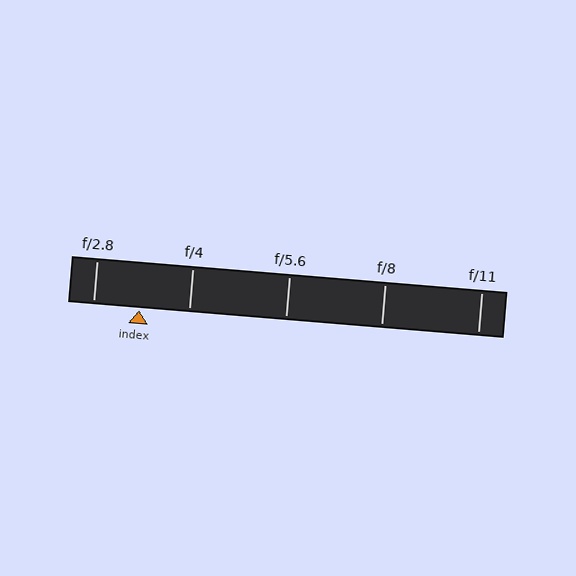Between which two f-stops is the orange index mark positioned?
The index mark is between f/2.8 and f/4.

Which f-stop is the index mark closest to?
The index mark is closest to f/2.8.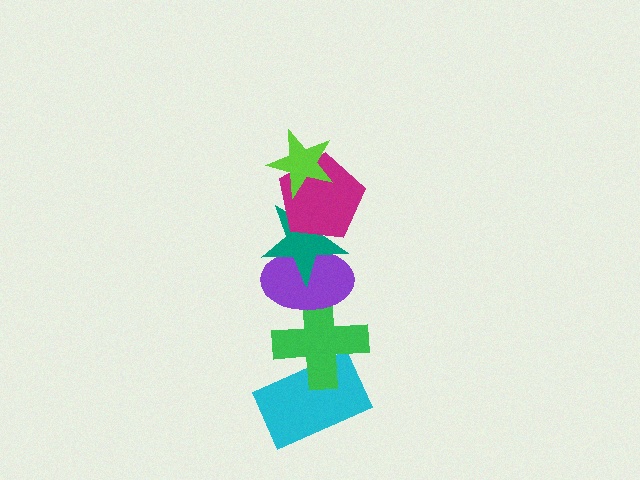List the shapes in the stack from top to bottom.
From top to bottom: the lime star, the magenta pentagon, the teal star, the purple ellipse, the green cross, the cyan rectangle.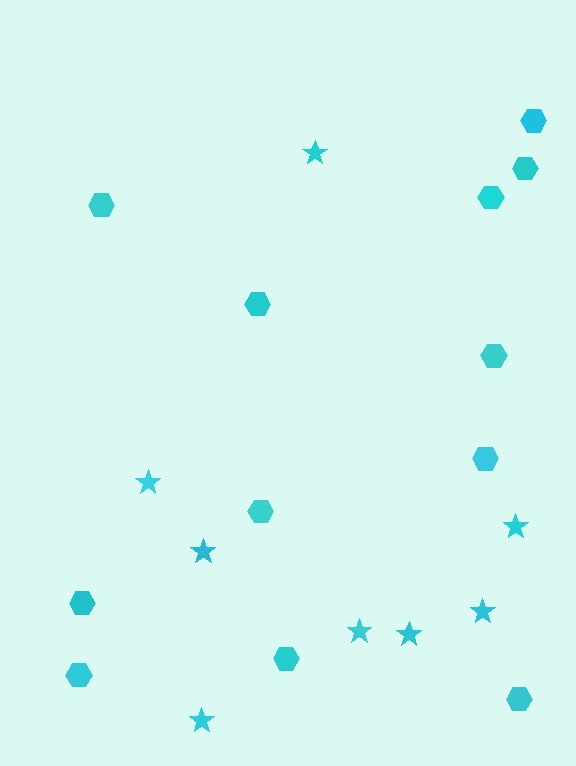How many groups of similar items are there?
There are 2 groups: one group of hexagons (12) and one group of stars (8).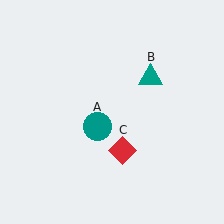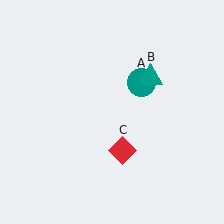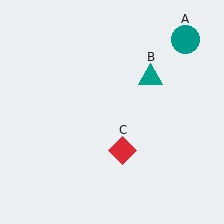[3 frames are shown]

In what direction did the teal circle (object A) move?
The teal circle (object A) moved up and to the right.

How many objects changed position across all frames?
1 object changed position: teal circle (object A).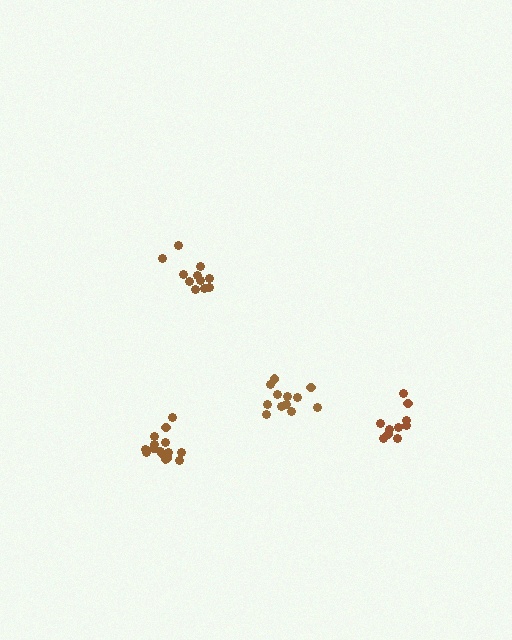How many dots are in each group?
Group 1: 11 dots, Group 2: 12 dots, Group 3: 16 dots, Group 4: 10 dots (49 total).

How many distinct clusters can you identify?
There are 4 distinct clusters.